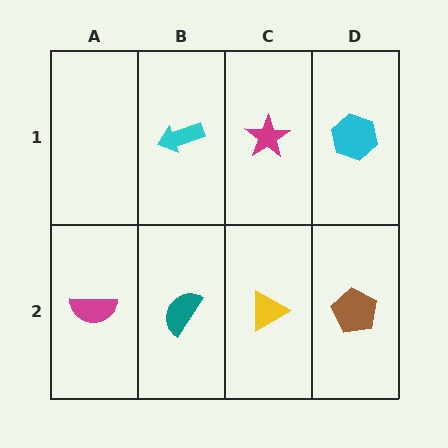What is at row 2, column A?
A magenta semicircle.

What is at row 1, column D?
A cyan hexagon.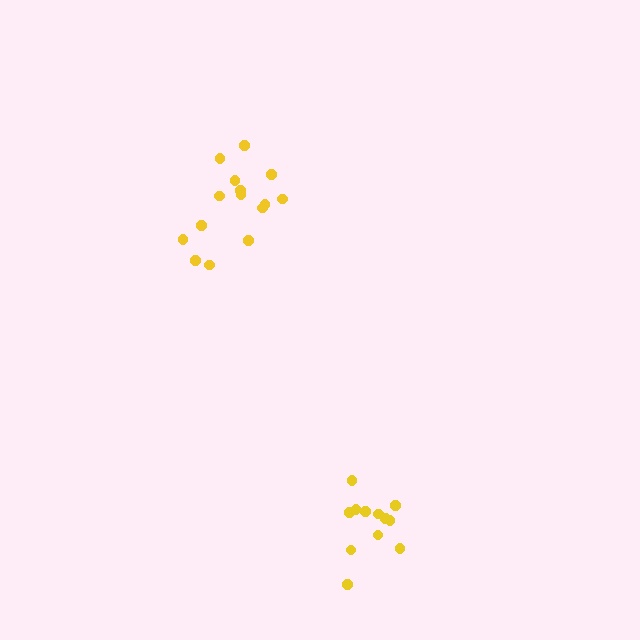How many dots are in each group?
Group 1: 15 dots, Group 2: 12 dots (27 total).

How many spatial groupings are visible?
There are 2 spatial groupings.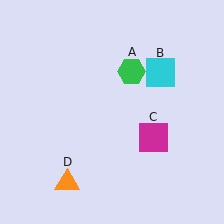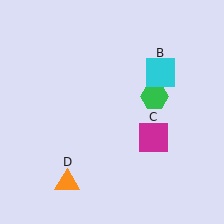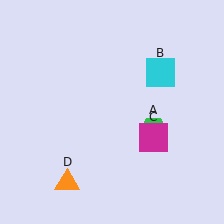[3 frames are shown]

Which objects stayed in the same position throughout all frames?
Cyan square (object B) and magenta square (object C) and orange triangle (object D) remained stationary.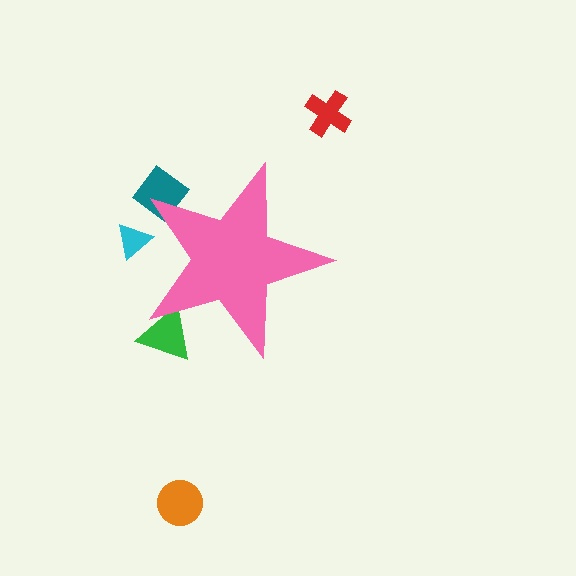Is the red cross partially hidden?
No, the red cross is fully visible.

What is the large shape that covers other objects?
A pink star.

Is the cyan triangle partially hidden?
Yes, the cyan triangle is partially hidden behind the pink star.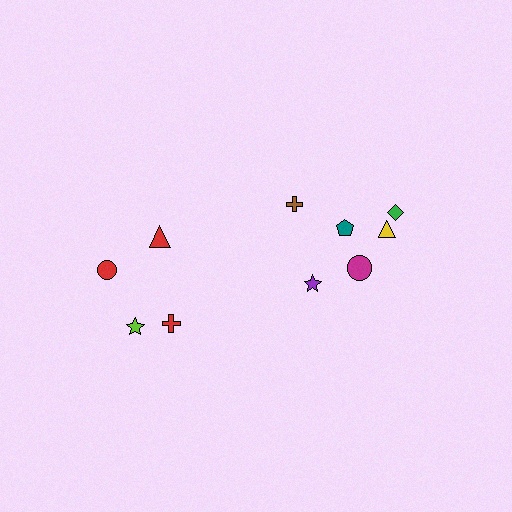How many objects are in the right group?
There are 6 objects.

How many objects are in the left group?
There are 4 objects.